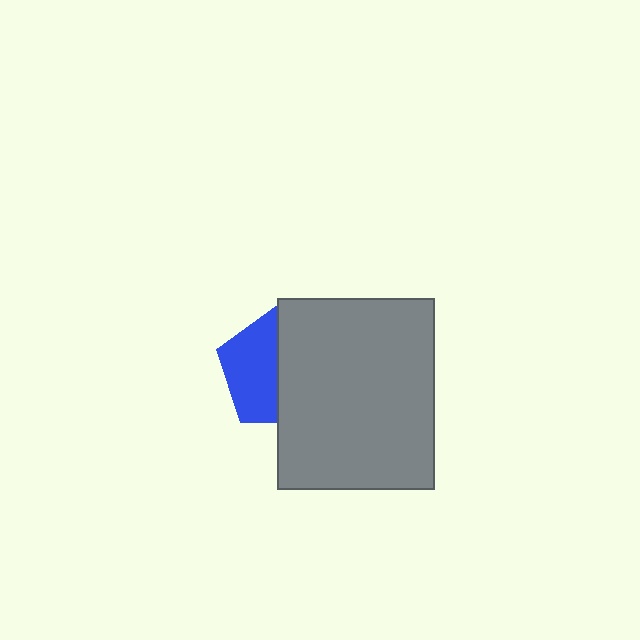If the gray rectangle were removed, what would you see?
You would see the complete blue pentagon.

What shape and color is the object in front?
The object in front is a gray rectangle.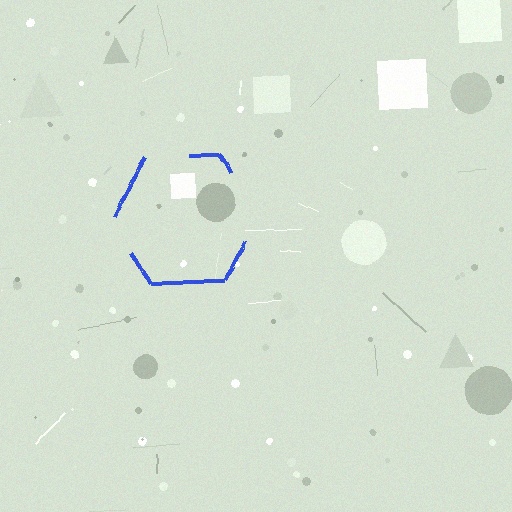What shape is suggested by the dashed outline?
The dashed outline suggests a hexagon.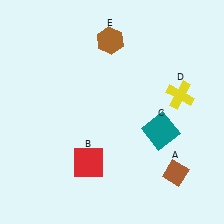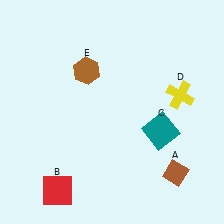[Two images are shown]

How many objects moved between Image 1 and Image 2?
2 objects moved between the two images.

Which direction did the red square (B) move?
The red square (B) moved left.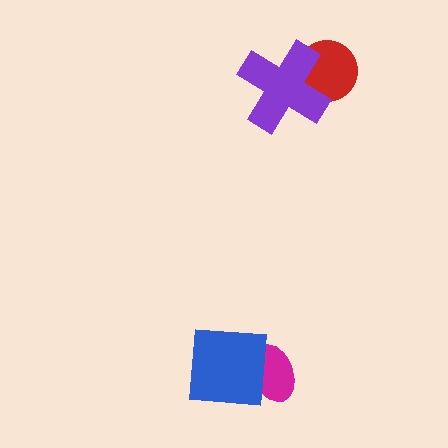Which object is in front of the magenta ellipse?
The blue square is in front of the magenta ellipse.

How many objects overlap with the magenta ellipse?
1 object overlaps with the magenta ellipse.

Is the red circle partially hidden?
Yes, it is partially covered by another shape.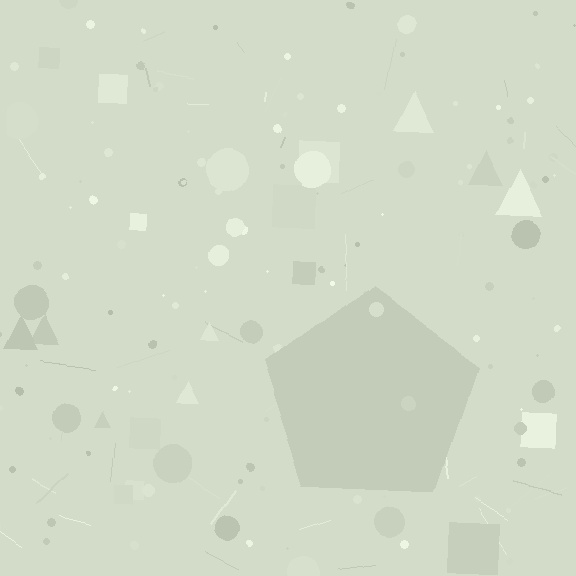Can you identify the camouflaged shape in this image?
The camouflaged shape is a pentagon.